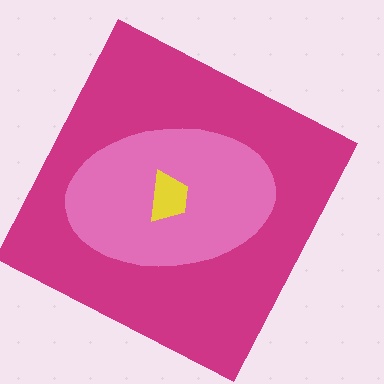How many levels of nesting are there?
3.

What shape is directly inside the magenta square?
The pink ellipse.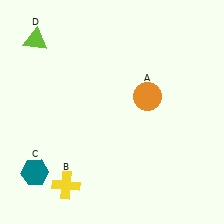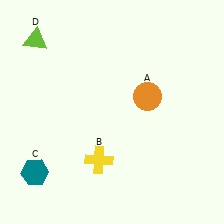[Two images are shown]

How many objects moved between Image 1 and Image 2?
1 object moved between the two images.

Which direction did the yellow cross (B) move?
The yellow cross (B) moved right.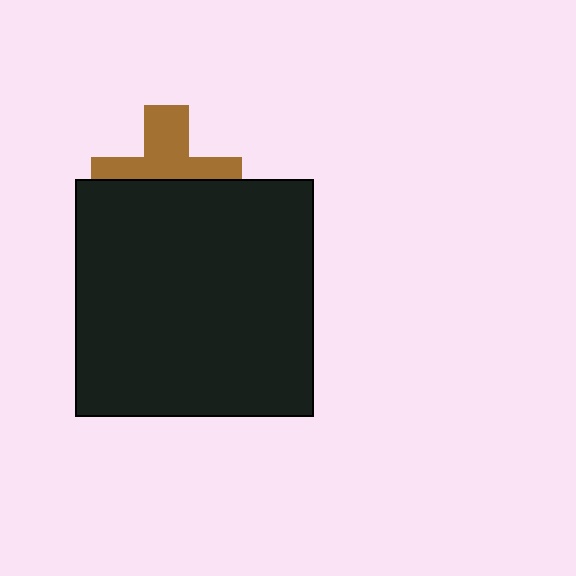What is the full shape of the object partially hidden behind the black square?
The partially hidden object is a brown cross.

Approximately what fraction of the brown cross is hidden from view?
Roughly 51% of the brown cross is hidden behind the black square.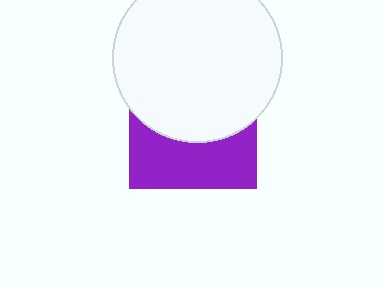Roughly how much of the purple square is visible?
A small part of it is visible (roughly 43%).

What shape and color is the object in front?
The object in front is a white circle.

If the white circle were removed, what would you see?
You would see the complete purple square.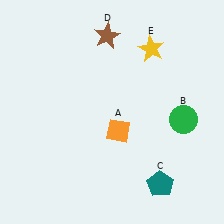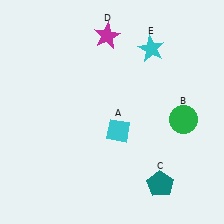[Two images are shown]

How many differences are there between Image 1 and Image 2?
There are 3 differences between the two images.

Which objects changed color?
A changed from orange to cyan. D changed from brown to magenta. E changed from yellow to cyan.